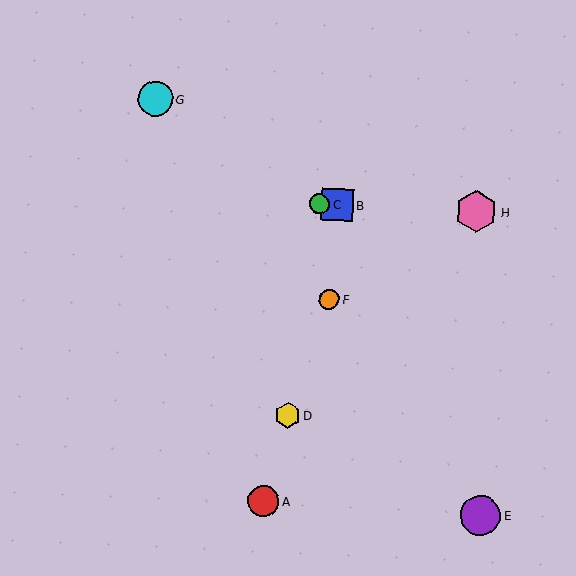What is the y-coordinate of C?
Object C is at y≈204.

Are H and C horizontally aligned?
Yes, both are at y≈211.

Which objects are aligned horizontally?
Objects B, C, H are aligned horizontally.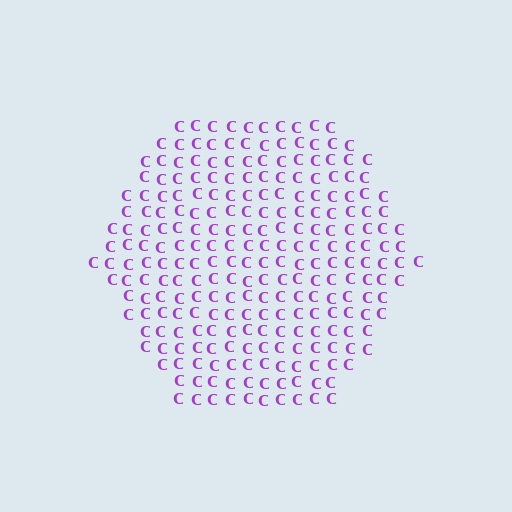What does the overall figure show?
The overall figure shows a hexagon.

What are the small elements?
The small elements are letter C's.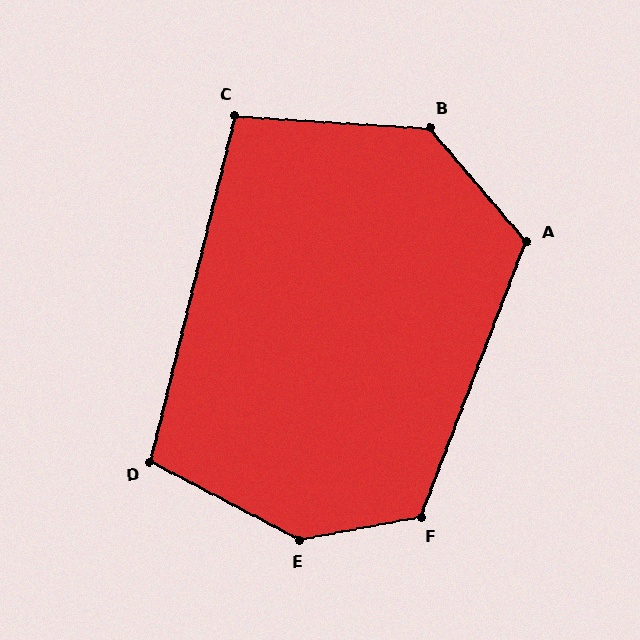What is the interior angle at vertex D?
Approximately 104 degrees (obtuse).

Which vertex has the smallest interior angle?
C, at approximately 100 degrees.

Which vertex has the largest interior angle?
E, at approximately 141 degrees.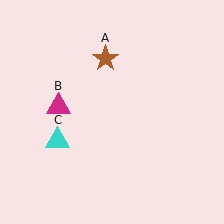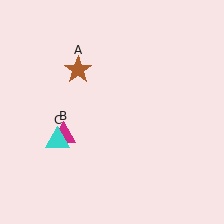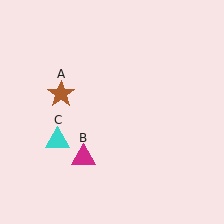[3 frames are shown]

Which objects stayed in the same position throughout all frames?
Cyan triangle (object C) remained stationary.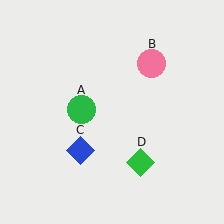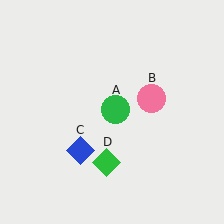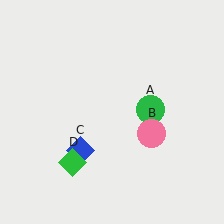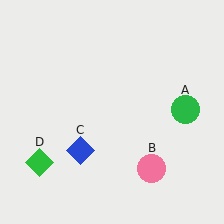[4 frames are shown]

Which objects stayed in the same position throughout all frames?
Blue diamond (object C) remained stationary.